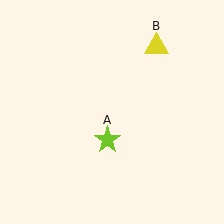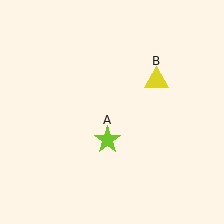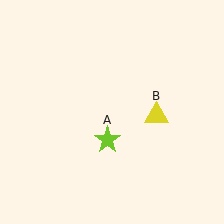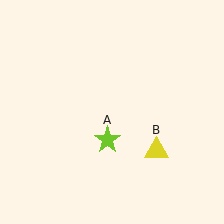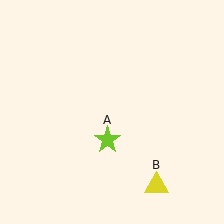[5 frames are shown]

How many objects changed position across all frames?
1 object changed position: yellow triangle (object B).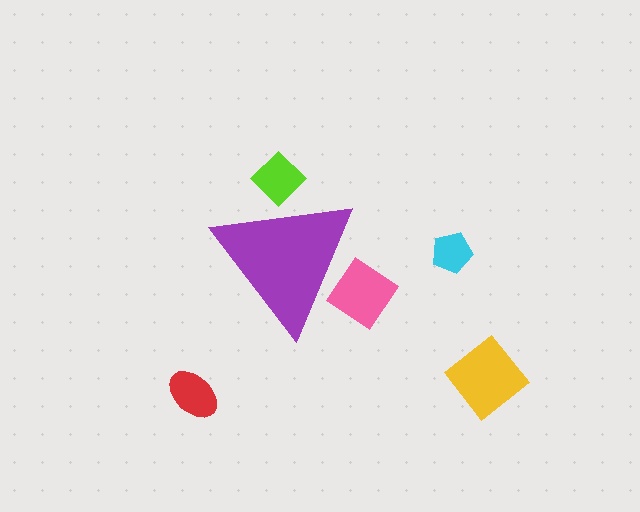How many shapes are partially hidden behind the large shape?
2 shapes are partially hidden.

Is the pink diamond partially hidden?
Yes, the pink diamond is partially hidden behind the purple triangle.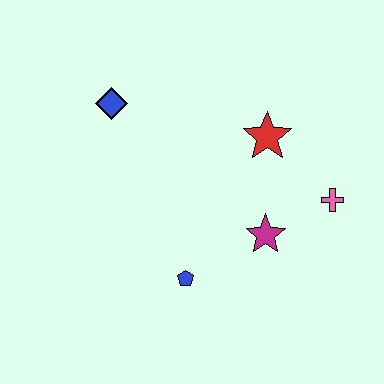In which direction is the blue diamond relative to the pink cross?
The blue diamond is to the left of the pink cross.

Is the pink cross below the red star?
Yes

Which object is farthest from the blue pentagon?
The blue diamond is farthest from the blue pentagon.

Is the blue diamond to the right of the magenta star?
No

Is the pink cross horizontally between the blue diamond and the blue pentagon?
No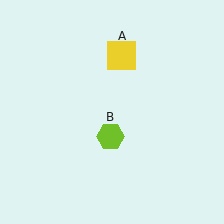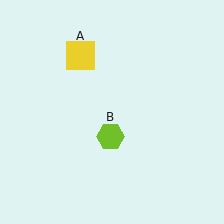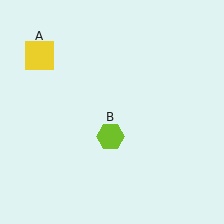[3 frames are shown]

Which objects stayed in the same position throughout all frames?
Lime hexagon (object B) remained stationary.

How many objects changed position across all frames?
1 object changed position: yellow square (object A).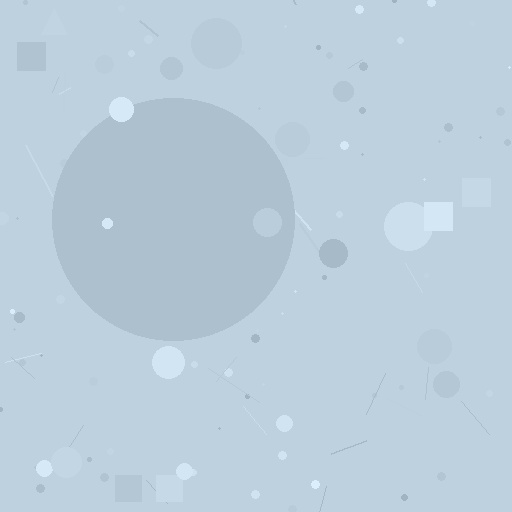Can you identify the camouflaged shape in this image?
The camouflaged shape is a circle.